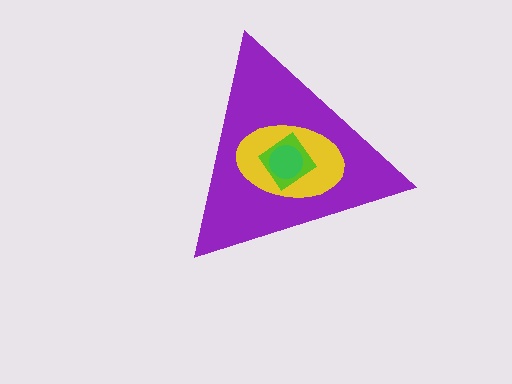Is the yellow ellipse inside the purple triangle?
Yes.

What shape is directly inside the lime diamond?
The green circle.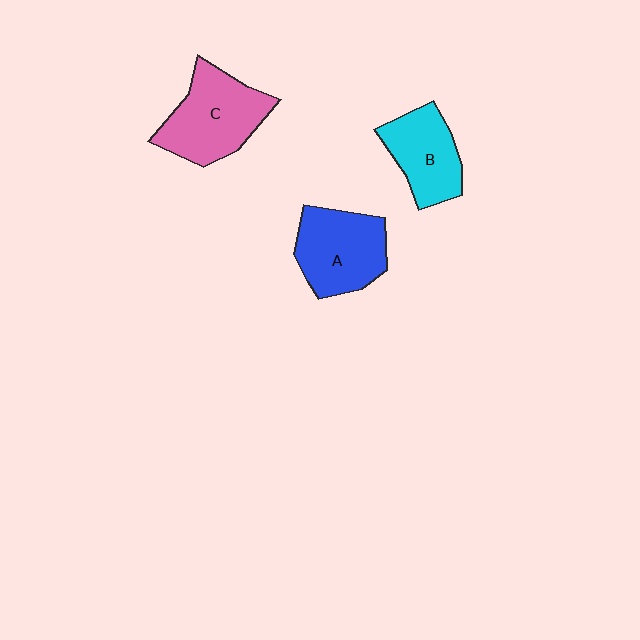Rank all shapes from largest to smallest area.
From largest to smallest: C (pink), A (blue), B (cyan).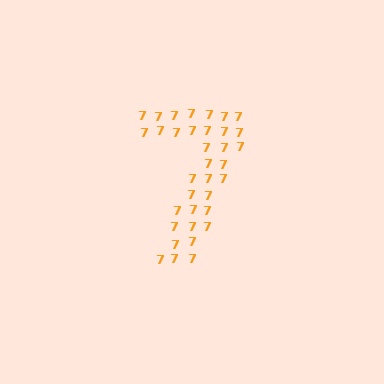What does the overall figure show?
The overall figure shows the digit 7.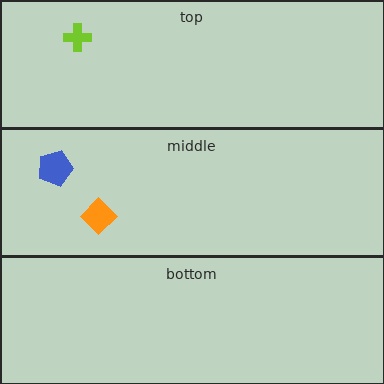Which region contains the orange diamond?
The middle region.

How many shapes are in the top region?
1.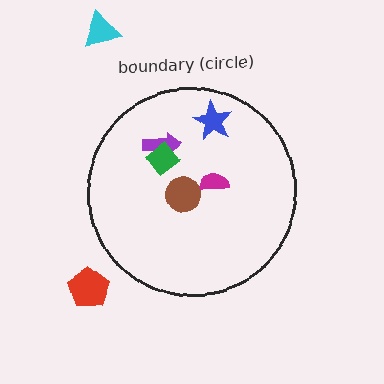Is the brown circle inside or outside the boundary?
Inside.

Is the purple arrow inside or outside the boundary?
Inside.